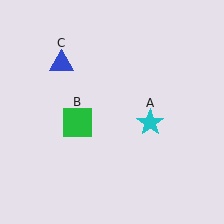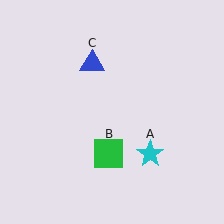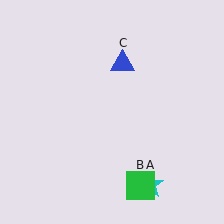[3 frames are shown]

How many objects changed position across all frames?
3 objects changed position: cyan star (object A), green square (object B), blue triangle (object C).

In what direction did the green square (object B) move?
The green square (object B) moved down and to the right.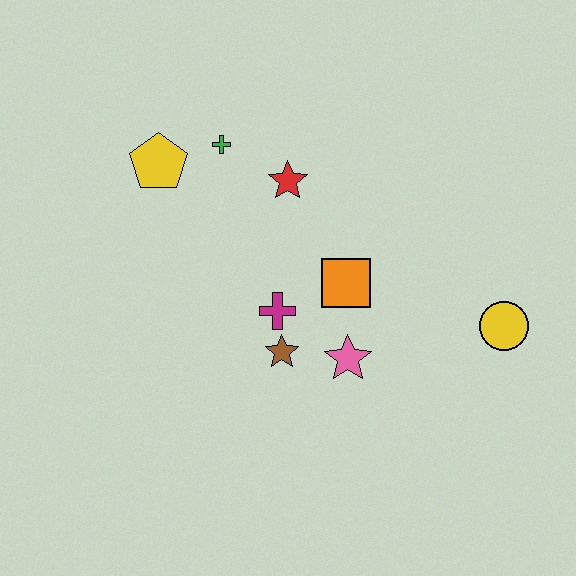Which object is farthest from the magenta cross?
The yellow circle is farthest from the magenta cross.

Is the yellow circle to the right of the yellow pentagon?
Yes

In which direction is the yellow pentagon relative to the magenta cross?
The yellow pentagon is above the magenta cross.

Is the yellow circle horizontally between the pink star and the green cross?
No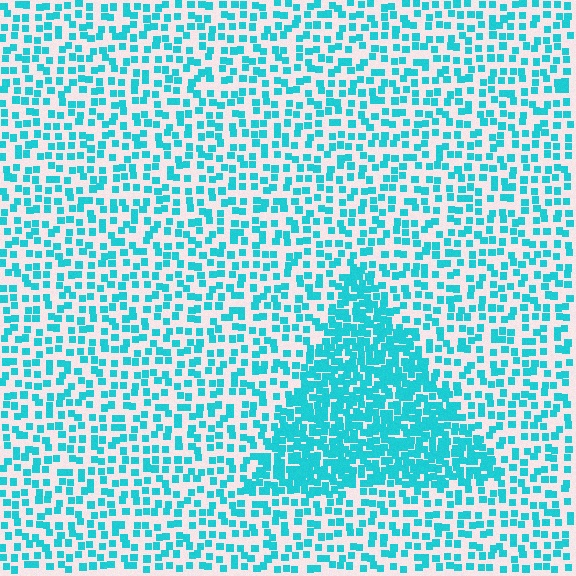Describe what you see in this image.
The image contains small cyan elements arranged at two different densities. A triangle-shaped region is visible where the elements are more densely packed than the surrounding area.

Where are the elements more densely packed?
The elements are more densely packed inside the triangle boundary.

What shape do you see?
I see a triangle.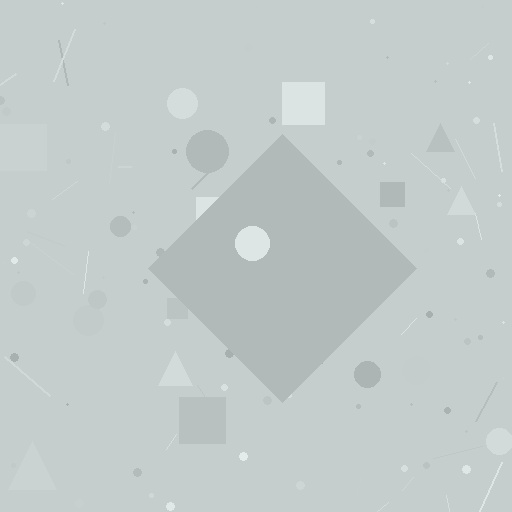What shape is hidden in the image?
A diamond is hidden in the image.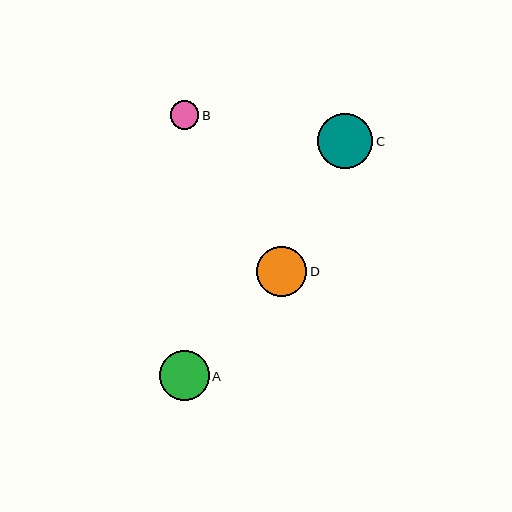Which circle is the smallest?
Circle B is the smallest with a size of approximately 29 pixels.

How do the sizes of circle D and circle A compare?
Circle D and circle A are approximately the same size.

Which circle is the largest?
Circle C is the largest with a size of approximately 56 pixels.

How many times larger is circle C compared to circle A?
Circle C is approximately 1.1 times the size of circle A.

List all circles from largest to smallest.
From largest to smallest: C, D, A, B.